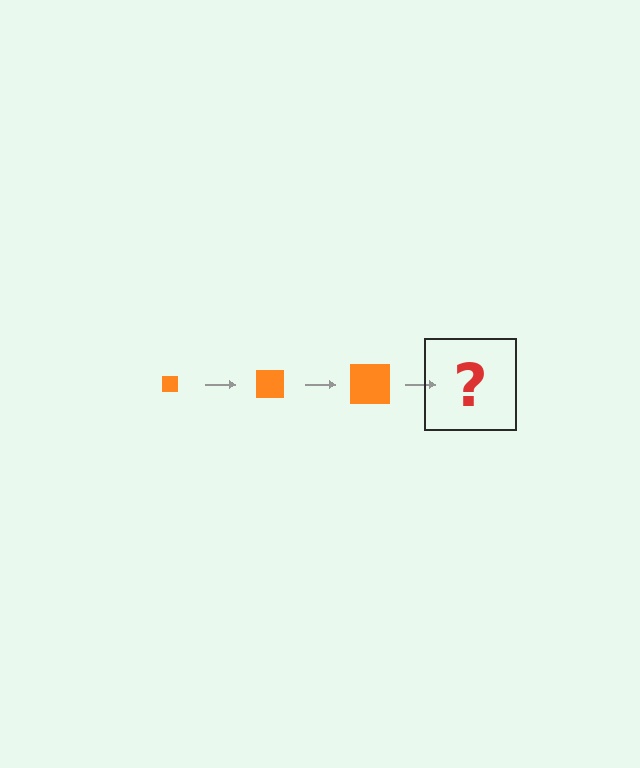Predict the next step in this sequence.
The next step is an orange square, larger than the previous one.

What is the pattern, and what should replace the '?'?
The pattern is that the square gets progressively larger each step. The '?' should be an orange square, larger than the previous one.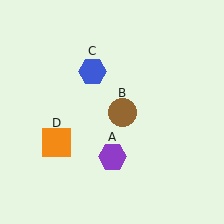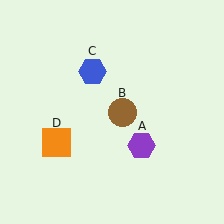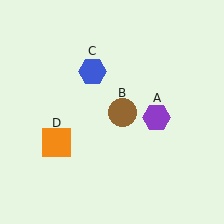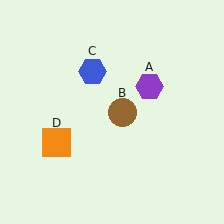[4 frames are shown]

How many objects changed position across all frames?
1 object changed position: purple hexagon (object A).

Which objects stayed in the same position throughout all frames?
Brown circle (object B) and blue hexagon (object C) and orange square (object D) remained stationary.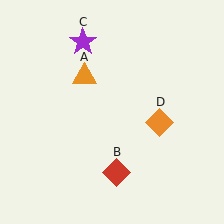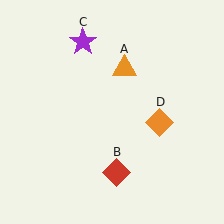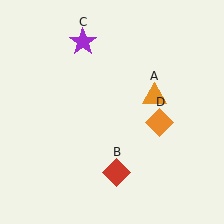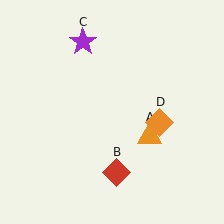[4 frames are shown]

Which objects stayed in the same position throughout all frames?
Red diamond (object B) and purple star (object C) and orange diamond (object D) remained stationary.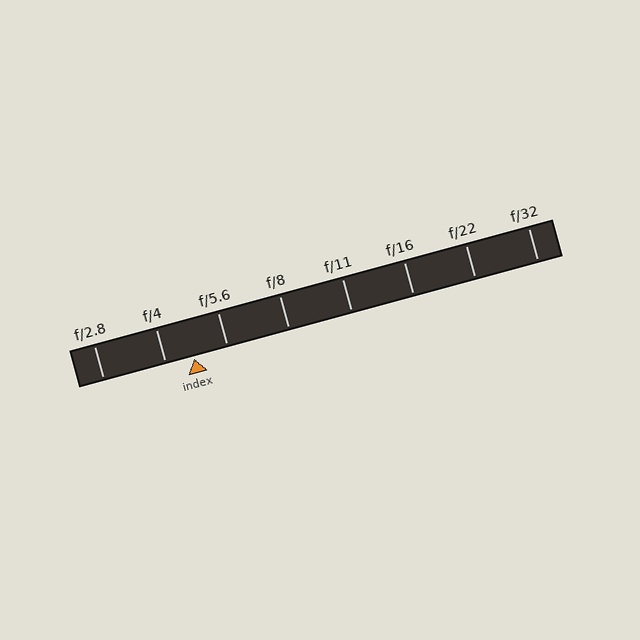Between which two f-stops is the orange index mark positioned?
The index mark is between f/4 and f/5.6.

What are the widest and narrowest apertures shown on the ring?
The widest aperture shown is f/2.8 and the narrowest is f/32.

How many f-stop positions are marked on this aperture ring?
There are 8 f-stop positions marked.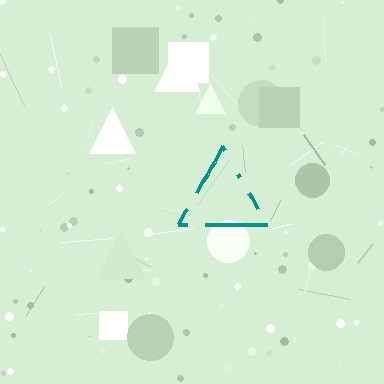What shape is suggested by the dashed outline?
The dashed outline suggests a triangle.